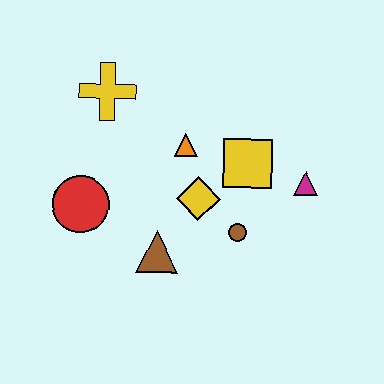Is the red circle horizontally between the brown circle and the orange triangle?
No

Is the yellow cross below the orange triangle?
No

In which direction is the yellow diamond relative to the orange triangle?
The yellow diamond is below the orange triangle.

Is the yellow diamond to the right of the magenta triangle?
No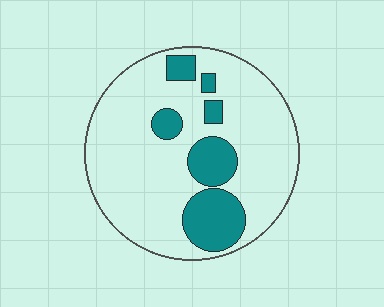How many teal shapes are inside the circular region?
6.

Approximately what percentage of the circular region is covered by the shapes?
Approximately 20%.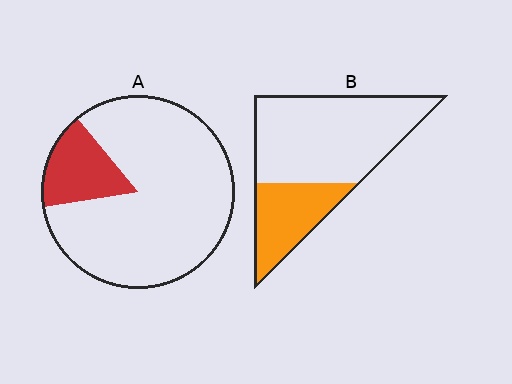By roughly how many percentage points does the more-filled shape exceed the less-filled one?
By roughly 15 percentage points (B over A).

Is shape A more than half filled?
No.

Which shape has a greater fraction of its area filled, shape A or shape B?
Shape B.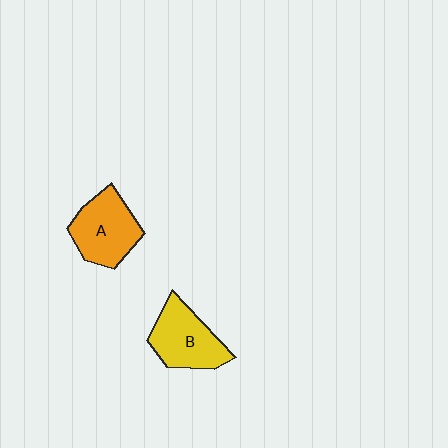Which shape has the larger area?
Shape A (orange).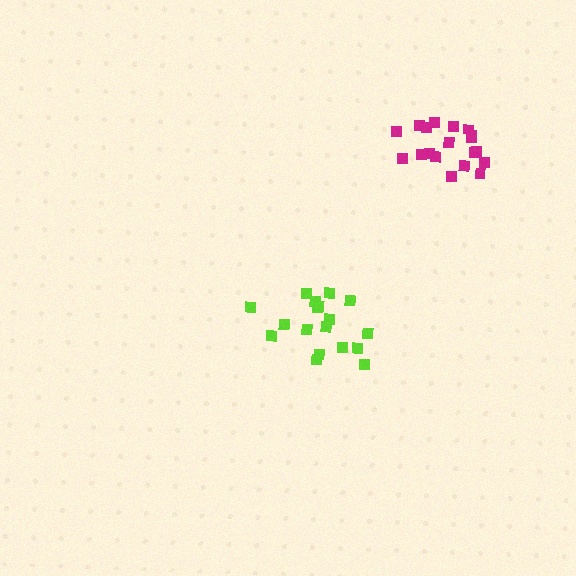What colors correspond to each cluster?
The clusters are colored: lime, magenta.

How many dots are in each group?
Group 1: 18 dots, Group 2: 19 dots (37 total).